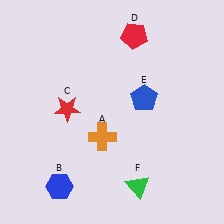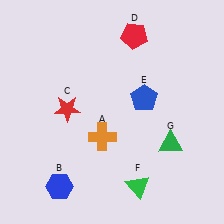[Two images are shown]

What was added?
A green triangle (G) was added in Image 2.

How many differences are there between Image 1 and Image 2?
There is 1 difference between the two images.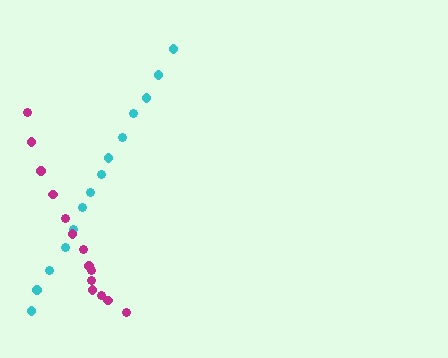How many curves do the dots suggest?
There are 2 distinct paths.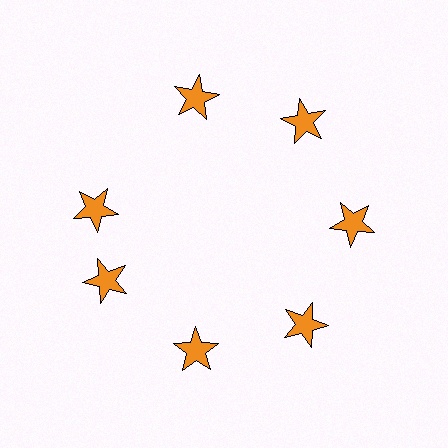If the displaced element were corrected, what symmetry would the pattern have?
It would have 7-fold rotational symmetry — the pattern would map onto itself every 51 degrees.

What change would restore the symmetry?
The symmetry would be restored by rotating it back into even spacing with its neighbors so that all 7 stars sit at equal angles and equal distance from the center.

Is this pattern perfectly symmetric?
No. The 7 orange stars are arranged in a ring, but one element near the 10 o'clock position is rotated out of alignment along the ring, breaking the 7-fold rotational symmetry.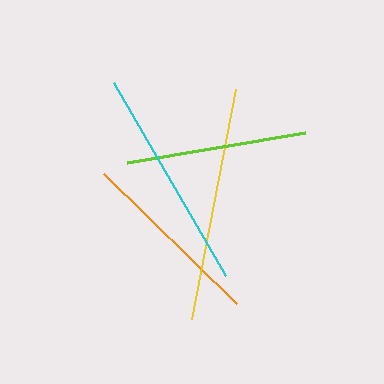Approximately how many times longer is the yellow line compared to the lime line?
The yellow line is approximately 1.3 times the length of the lime line.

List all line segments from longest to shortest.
From longest to shortest: yellow, cyan, orange, lime.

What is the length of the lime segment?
The lime segment is approximately 181 pixels long.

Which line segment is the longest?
The yellow line is the longest at approximately 234 pixels.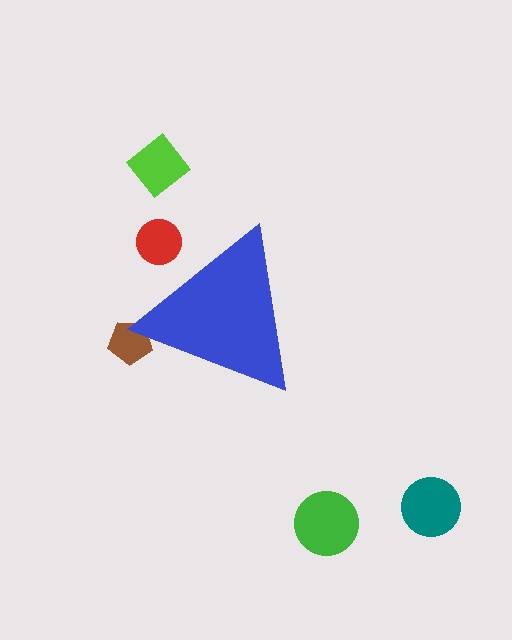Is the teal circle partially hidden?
No, the teal circle is fully visible.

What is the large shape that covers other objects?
A blue triangle.